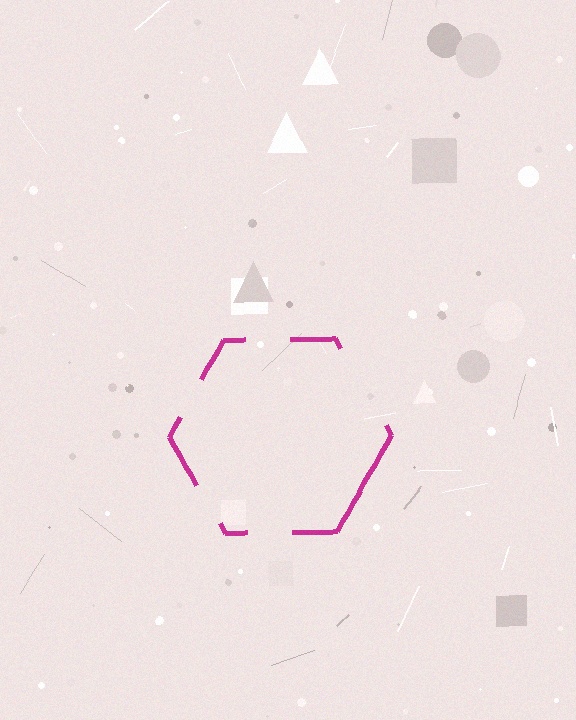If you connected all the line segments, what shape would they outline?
They would outline a hexagon.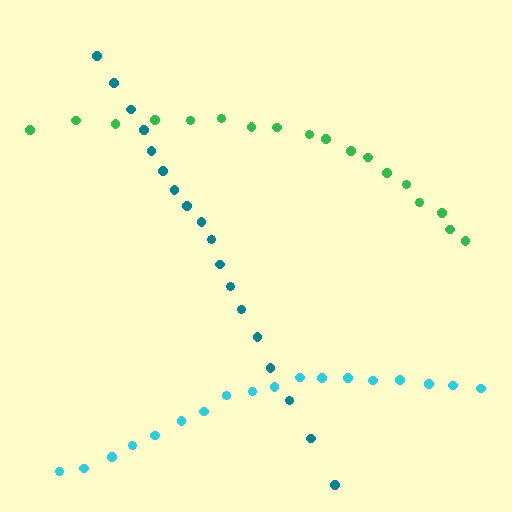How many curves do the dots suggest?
There are 3 distinct paths.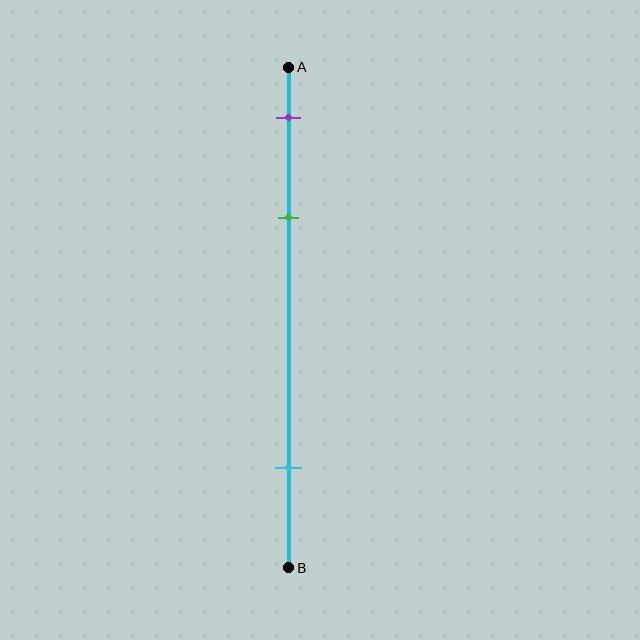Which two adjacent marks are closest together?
The purple and green marks are the closest adjacent pair.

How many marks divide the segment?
There are 3 marks dividing the segment.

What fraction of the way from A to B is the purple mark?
The purple mark is approximately 10% (0.1) of the way from A to B.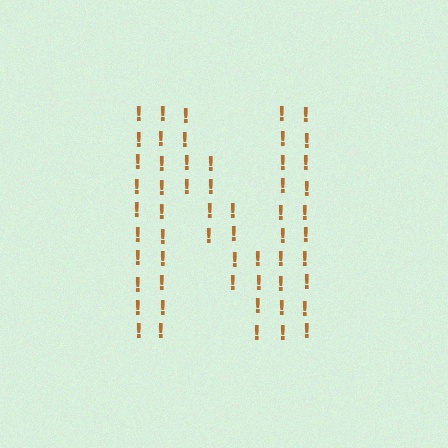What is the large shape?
The large shape is the letter N.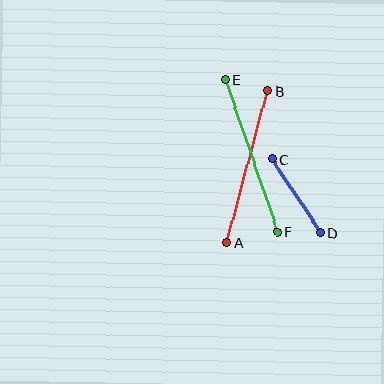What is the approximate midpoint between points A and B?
The midpoint is at approximately (247, 167) pixels.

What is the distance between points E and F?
The distance is approximately 162 pixels.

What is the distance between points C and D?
The distance is approximately 88 pixels.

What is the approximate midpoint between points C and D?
The midpoint is at approximately (296, 196) pixels.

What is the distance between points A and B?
The distance is approximately 156 pixels.